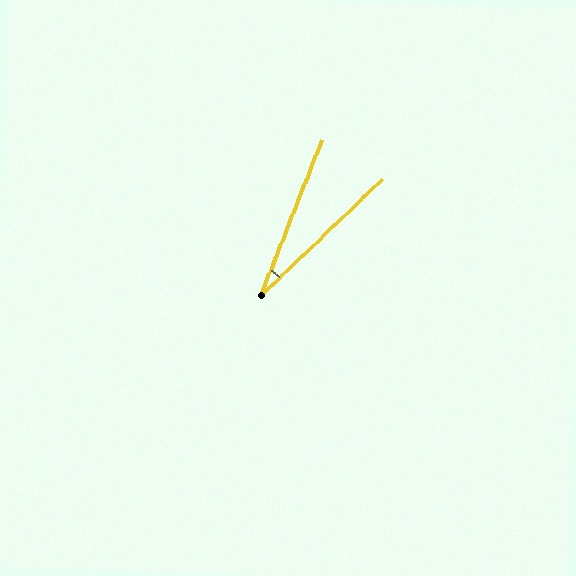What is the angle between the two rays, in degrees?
Approximately 25 degrees.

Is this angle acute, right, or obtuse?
It is acute.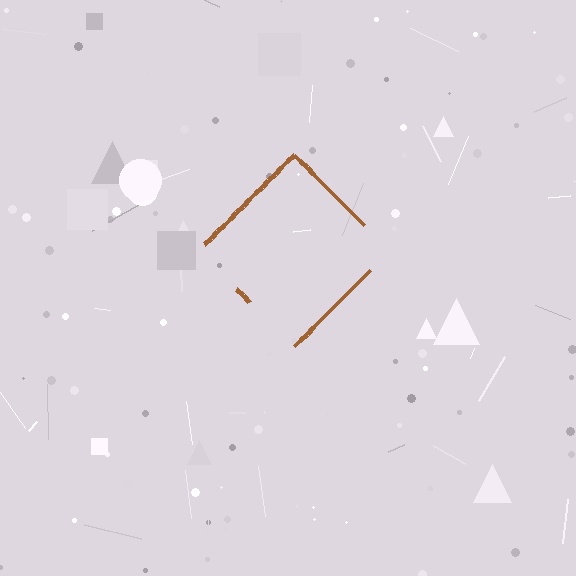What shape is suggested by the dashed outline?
The dashed outline suggests a diamond.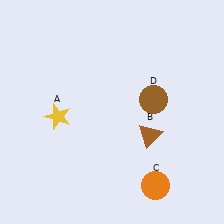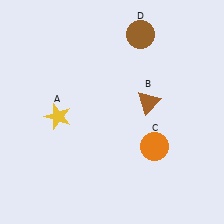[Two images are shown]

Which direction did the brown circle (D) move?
The brown circle (D) moved up.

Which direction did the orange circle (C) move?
The orange circle (C) moved up.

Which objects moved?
The objects that moved are: the brown triangle (B), the orange circle (C), the brown circle (D).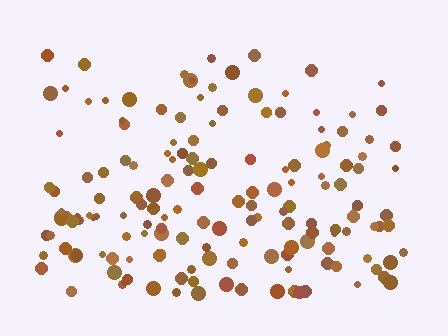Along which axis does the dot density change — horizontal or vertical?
Vertical.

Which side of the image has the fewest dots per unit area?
The top.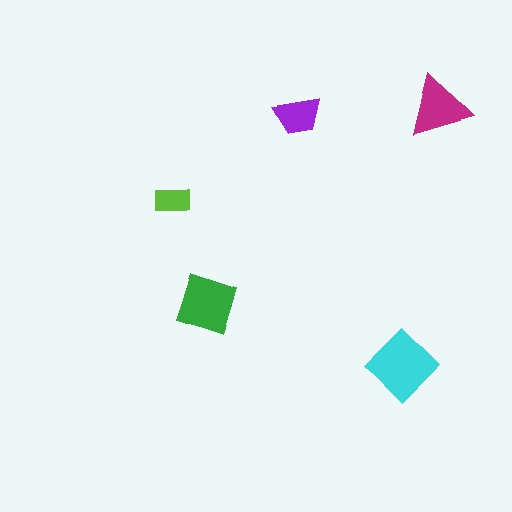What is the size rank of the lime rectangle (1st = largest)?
5th.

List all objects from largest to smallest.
The cyan diamond, the green square, the magenta triangle, the purple trapezoid, the lime rectangle.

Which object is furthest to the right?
The magenta triangle is rightmost.